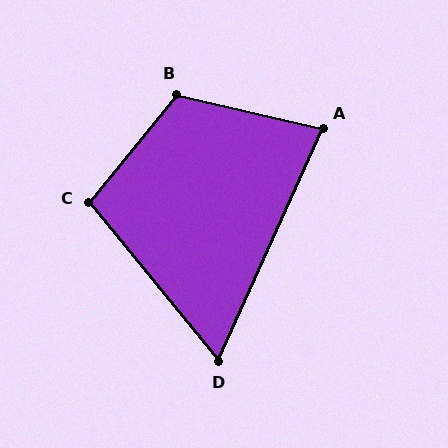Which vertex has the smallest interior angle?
D, at approximately 64 degrees.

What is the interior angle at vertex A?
Approximately 79 degrees (acute).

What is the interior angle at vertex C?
Approximately 101 degrees (obtuse).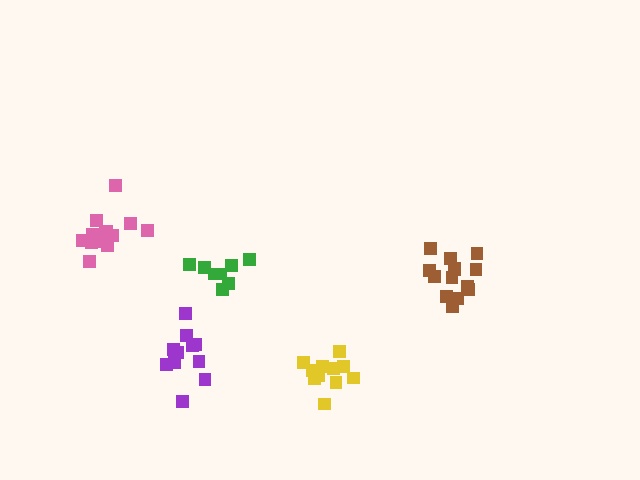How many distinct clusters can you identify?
There are 5 distinct clusters.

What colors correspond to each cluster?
The clusters are colored: purple, green, pink, brown, yellow.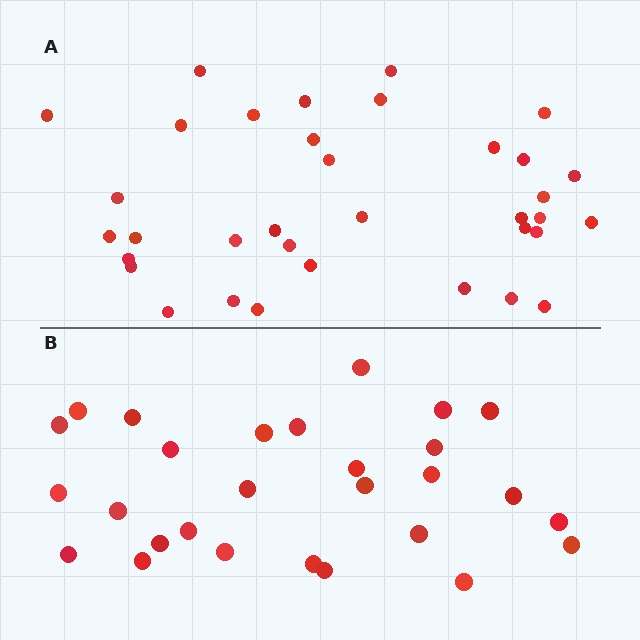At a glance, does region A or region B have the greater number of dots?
Region A (the top region) has more dots.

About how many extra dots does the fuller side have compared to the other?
Region A has roughly 8 or so more dots than region B.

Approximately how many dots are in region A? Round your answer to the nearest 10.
About 40 dots. (The exact count is 35, which rounds to 40.)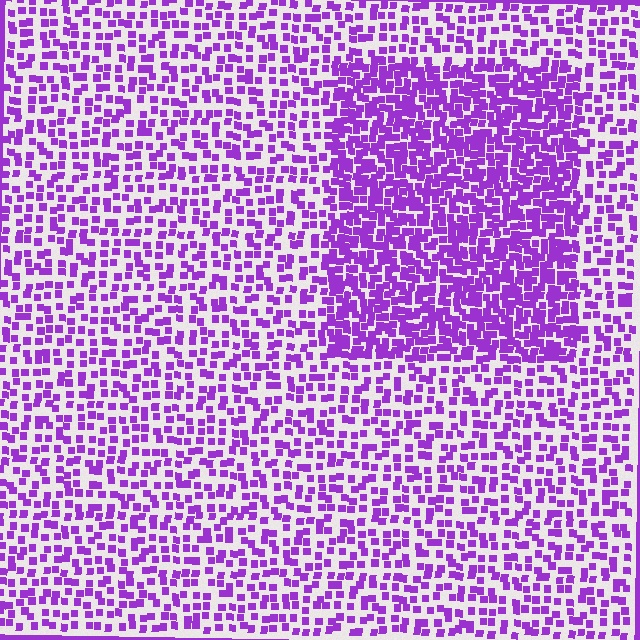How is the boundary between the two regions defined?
The boundary is defined by a change in element density (approximately 2.0x ratio). All elements are the same color, size, and shape.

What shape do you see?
I see a rectangle.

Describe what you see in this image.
The image contains small purple elements arranged at two different densities. A rectangle-shaped region is visible where the elements are more densely packed than the surrounding area.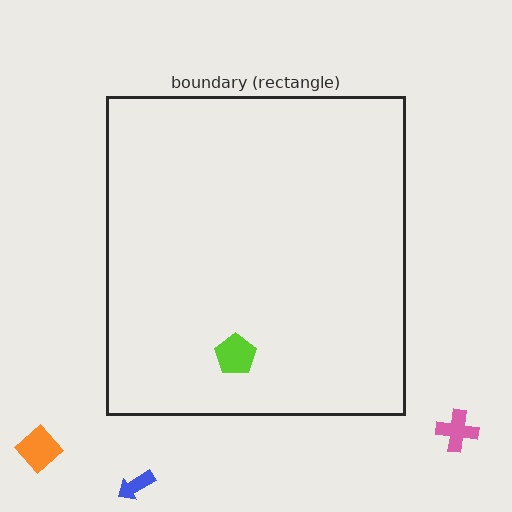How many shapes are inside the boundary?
1 inside, 3 outside.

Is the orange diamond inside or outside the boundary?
Outside.